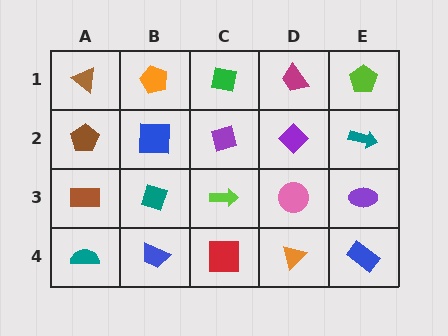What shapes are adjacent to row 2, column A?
A brown triangle (row 1, column A), a brown rectangle (row 3, column A), a blue square (row 2, column B).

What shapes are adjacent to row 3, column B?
A blue square (row 2, column B), a blue trapezoid (row 4, column B), a brown rectangle (row 3, column A), a lime arrow (row 3, column C).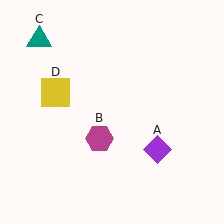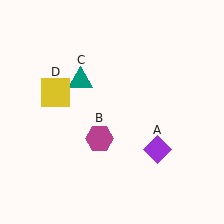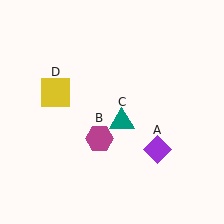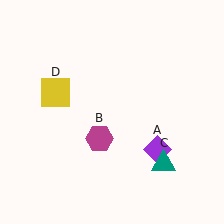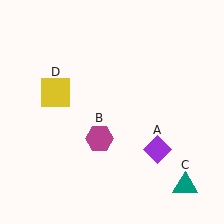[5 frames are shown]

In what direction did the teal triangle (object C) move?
The teal triangle (object C) moved down and to the right.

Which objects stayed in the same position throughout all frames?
Purple diamond (object A) and magenta hexagon (object B) and yellow square (object D) remained stationary.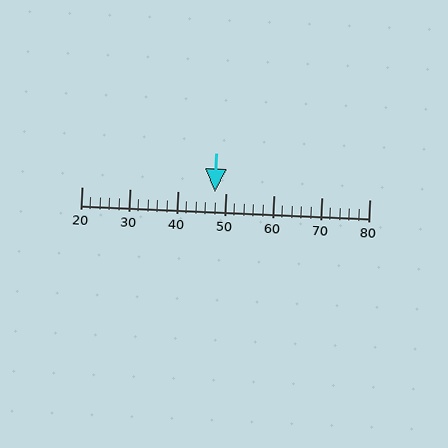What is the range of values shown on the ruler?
The ruler shows values from 20 to 80.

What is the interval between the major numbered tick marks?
The major tick marks are spaced 10 units apart.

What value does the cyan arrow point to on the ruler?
The cyan arrow points to approximately 48.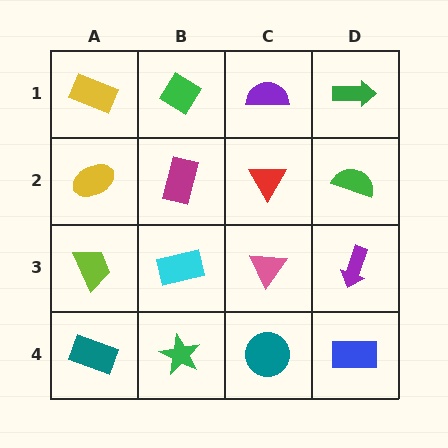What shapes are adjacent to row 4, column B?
A cyan rectangle (row 3, column B), a teal rectangle (row 4, column A), a teal circle (row 4, column C).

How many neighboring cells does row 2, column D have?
3.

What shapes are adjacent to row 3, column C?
A red triangle (row 2, column C), a teal circle (row 4, column C), a cyan rectangle (row 3, column B), a purple arrow (row 3, column D).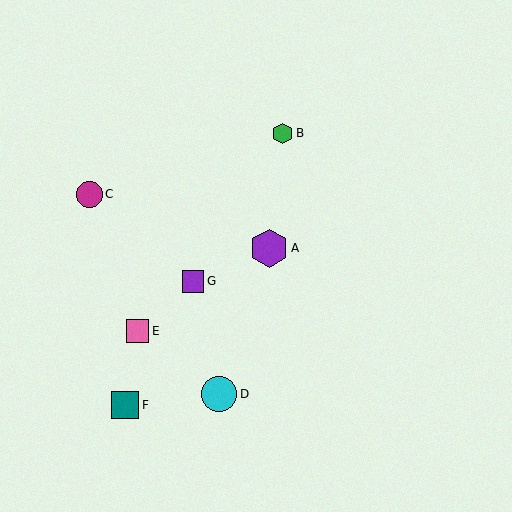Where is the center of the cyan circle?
The center of the cyan circle is at (219, 394).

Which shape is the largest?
The purple hexagon (labeled A) is the largest.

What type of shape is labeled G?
Shape G is a purple square.